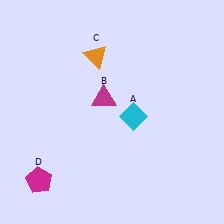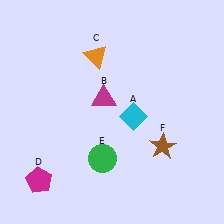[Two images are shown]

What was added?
A green circle (E), a brown star (F) were added in Image 2.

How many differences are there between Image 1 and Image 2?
There are 2 differences between the two images.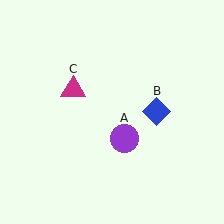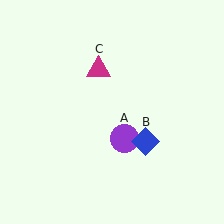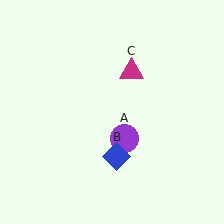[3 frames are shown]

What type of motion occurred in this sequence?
The blue diamond (object B), magenta triangle (object C) rotated clockwise around the center of the scene.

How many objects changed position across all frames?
2 objects changed position: blue diamond (object B), magenta triangle (object C).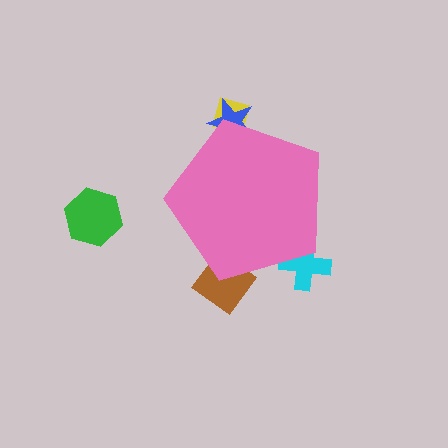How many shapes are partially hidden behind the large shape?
4 shapes are partially hidden.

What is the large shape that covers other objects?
A pink pentagon.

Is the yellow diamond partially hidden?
Yes, the yellow diamond is partially hidden behind the pink pentagon.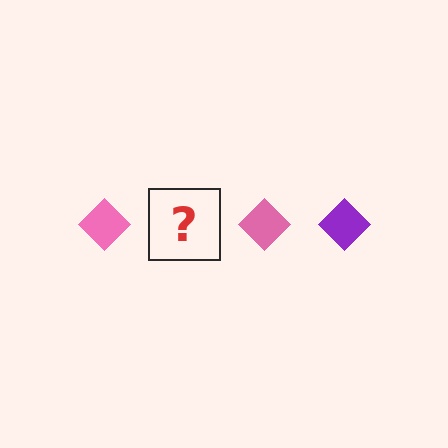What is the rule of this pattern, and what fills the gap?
The rule is that the pattern cycles through pink, purple diamonds. The gap should be filled with a purple diamond.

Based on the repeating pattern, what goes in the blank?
The blank should be a purple diamond.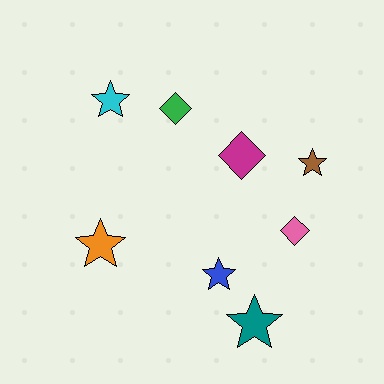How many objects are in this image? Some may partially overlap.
There are 8 objects.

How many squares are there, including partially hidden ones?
There are no squares.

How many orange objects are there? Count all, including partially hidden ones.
There is 1 orange object.